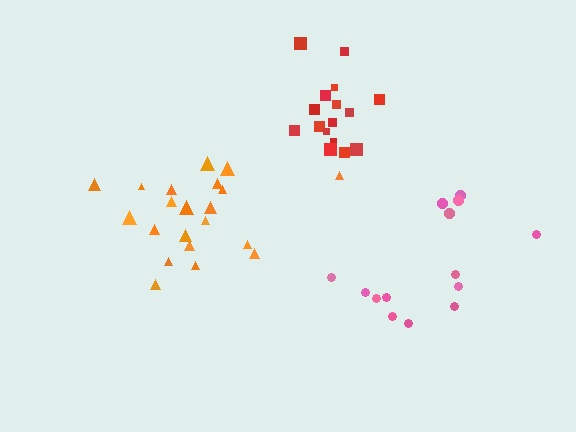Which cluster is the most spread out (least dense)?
Pink.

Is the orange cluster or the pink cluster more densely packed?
Orange.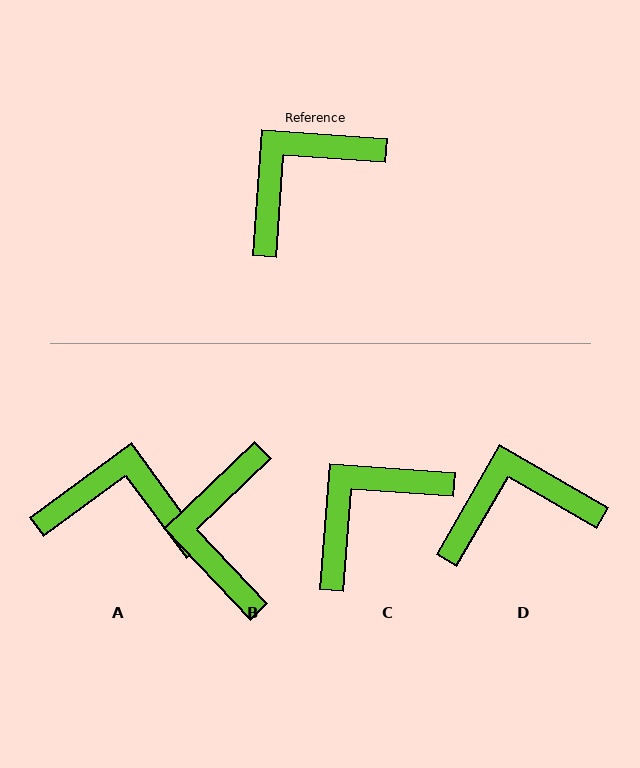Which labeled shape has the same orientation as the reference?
C.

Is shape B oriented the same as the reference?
No, it is off by about 48 degrees.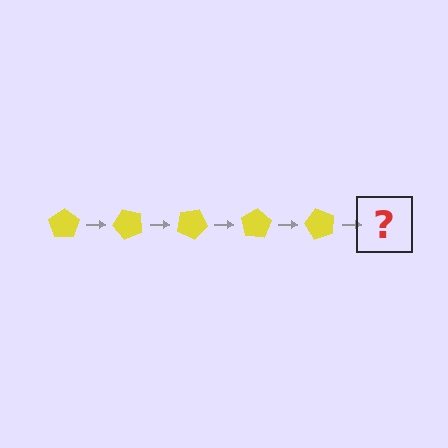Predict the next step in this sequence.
The next step is a yellow pentagon rotated 250 degrees.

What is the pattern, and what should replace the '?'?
The pattern is that the pentagon rotates 50 degrees each step. The '?' should be a yellow pentagon rotated 250 degrees.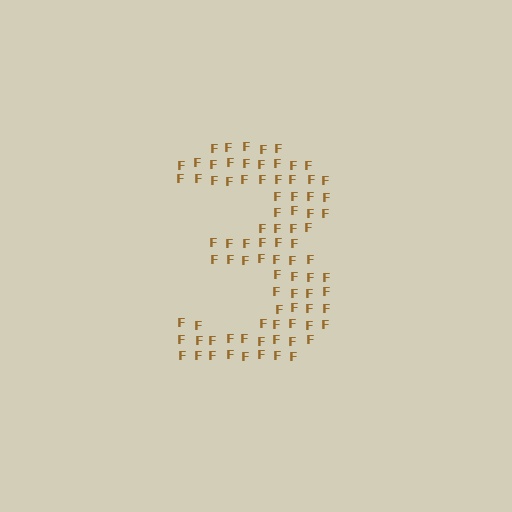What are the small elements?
The small elements are letter F's.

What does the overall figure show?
The overall figure shows the digit 3.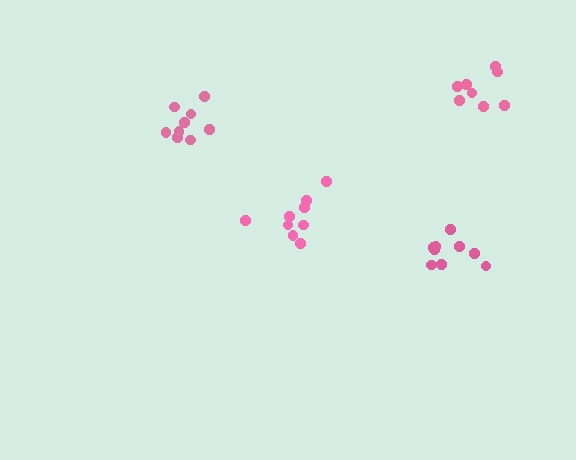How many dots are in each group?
Group 1: 9 dots, Group 2: 9 dots, Group 3: 8 dots, Group 4: 9 dots (35 total).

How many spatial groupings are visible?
There are 4 spatial groupings.